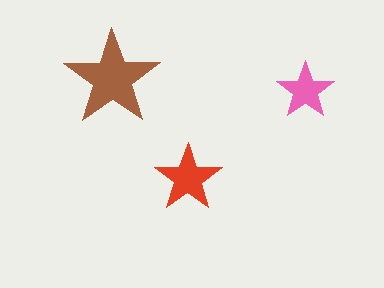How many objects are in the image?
There are 3 objects in the image.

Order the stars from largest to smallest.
the brown one, the red one, the pink one.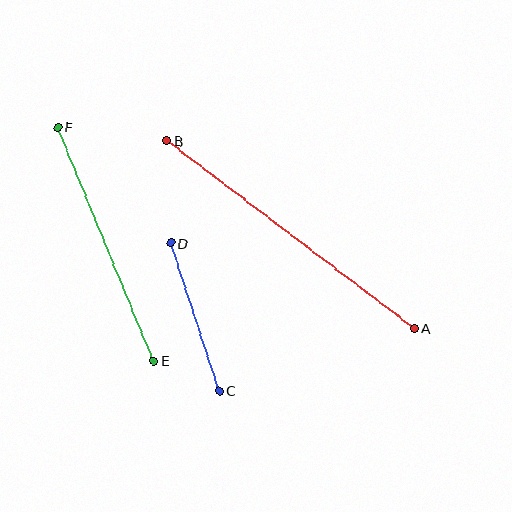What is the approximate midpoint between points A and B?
The midpoint is at approximately (291, 234) pixels.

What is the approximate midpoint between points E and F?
The midpoint is at approximately (106, 244) pixels.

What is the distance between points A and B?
The distance is approximately 310 pixels.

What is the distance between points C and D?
The distance is approximately 156 pixels.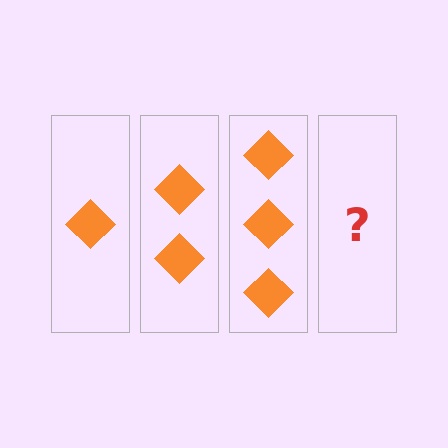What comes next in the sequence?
The next element should be 4 diamonds.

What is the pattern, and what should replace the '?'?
The pattern is that each step adds one more diamond. The '?' should be 4 diamonds.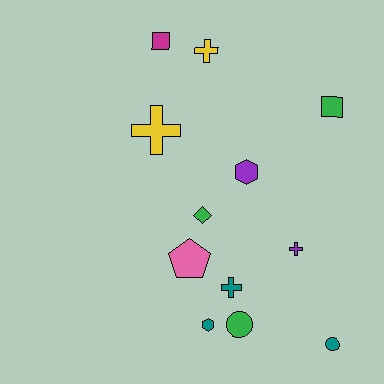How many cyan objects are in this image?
There are no cyan objects.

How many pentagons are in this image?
There is 1 pentagon.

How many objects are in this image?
There are 12 objects.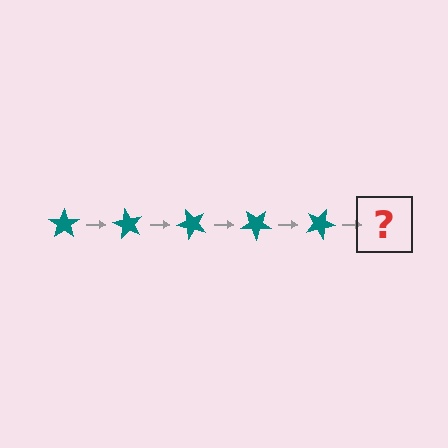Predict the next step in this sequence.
The next step is a teal star rotated 300 degrees.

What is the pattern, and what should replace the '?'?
The pattern is that the star rotates 60 degrees each step. The '?' should be a teal star rotated 300 degrees.